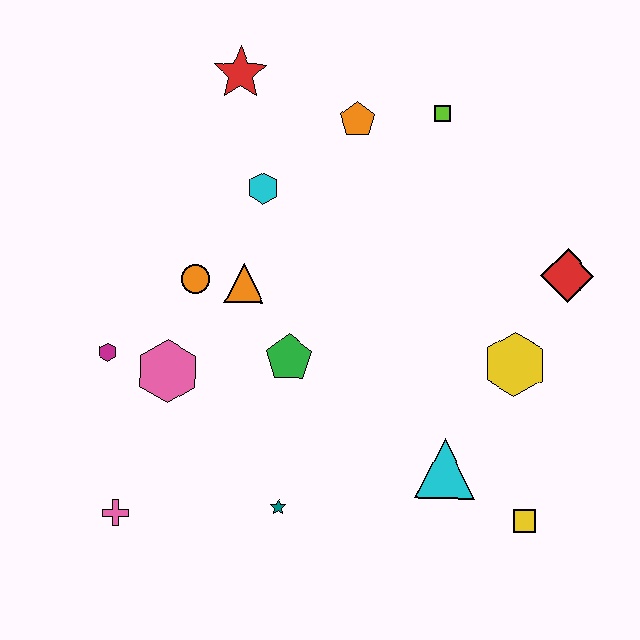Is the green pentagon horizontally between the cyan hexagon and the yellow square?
Yes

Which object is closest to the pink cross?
The pink hexagon is closest to the pink cross.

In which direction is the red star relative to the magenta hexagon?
The red star is above the magenta hexagon.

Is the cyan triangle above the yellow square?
Yes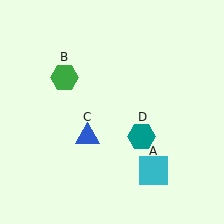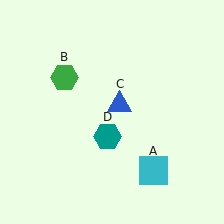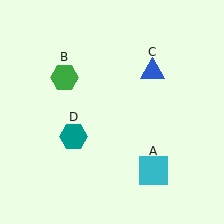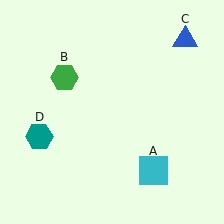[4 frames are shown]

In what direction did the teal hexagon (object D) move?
The teal hexagon (object D) moved left.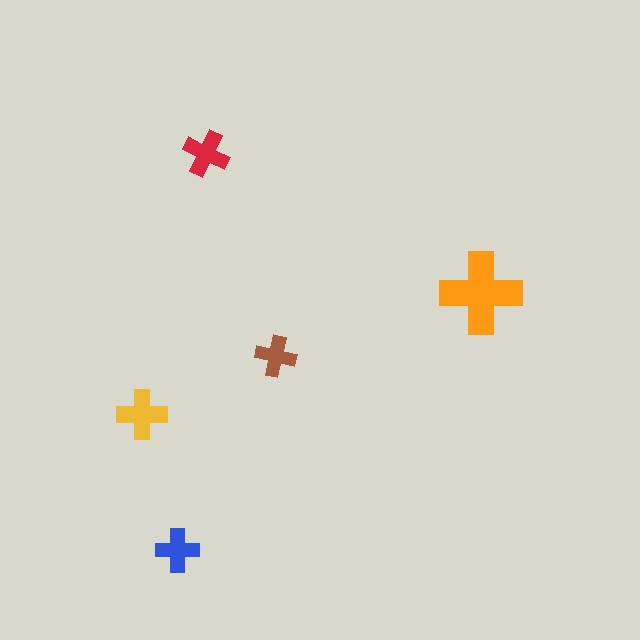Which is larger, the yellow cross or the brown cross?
The yellow one.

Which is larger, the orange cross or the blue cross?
The orange one.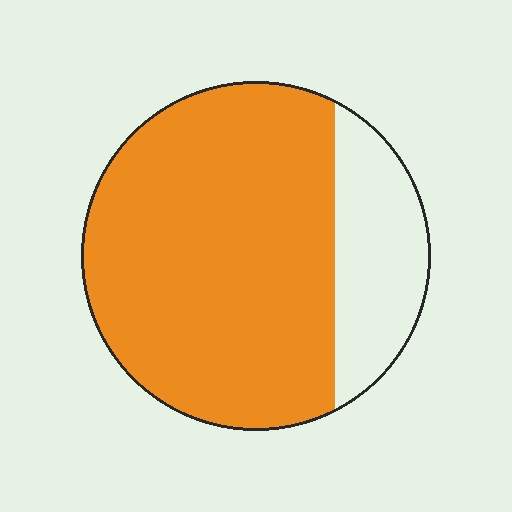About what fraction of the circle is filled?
About four fifths (4/5).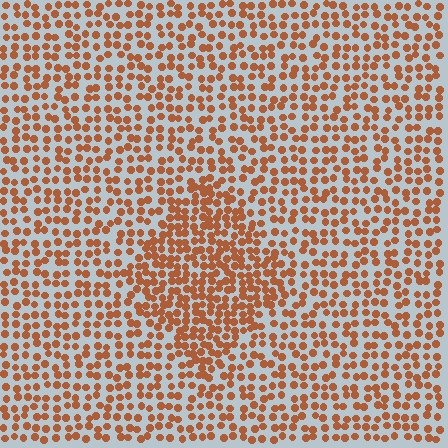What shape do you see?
I see a diamond.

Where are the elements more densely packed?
The elements are more densely packed inside the diamond boundary.